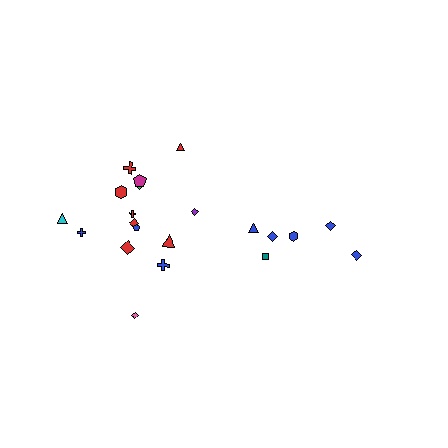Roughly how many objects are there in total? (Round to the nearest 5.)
Roughly 20 objects in total.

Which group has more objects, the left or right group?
The left group.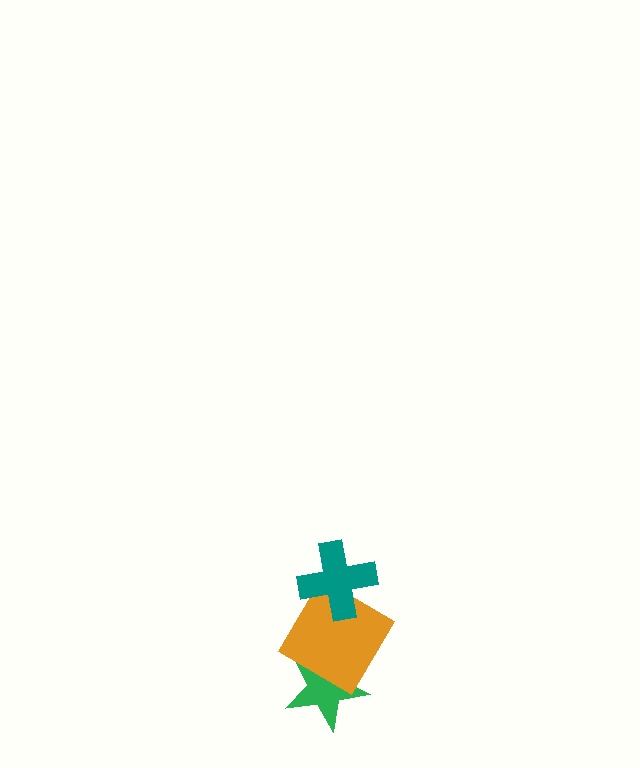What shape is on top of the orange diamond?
The teal cross is on top of the orange diamond.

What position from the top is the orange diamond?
The orange diamond is 2nd from the top.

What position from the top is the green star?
The green star is 3rd from the top.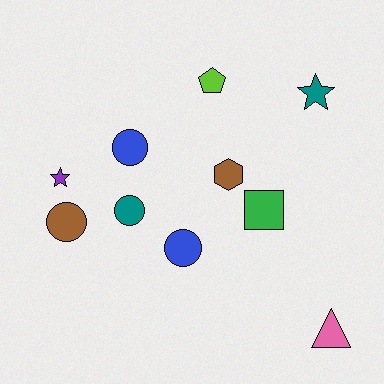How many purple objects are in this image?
There is 1 purple object.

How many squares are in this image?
There is 1 square.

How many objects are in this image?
There are 10 objects.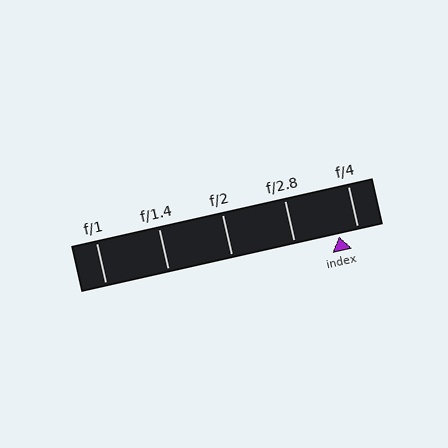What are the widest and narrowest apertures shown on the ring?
The widest aperture shown is f/1 and the narrowest is f/4.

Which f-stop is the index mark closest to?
The index mark is closest to f/4.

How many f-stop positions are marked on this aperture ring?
There are 5 f-stop positions marked.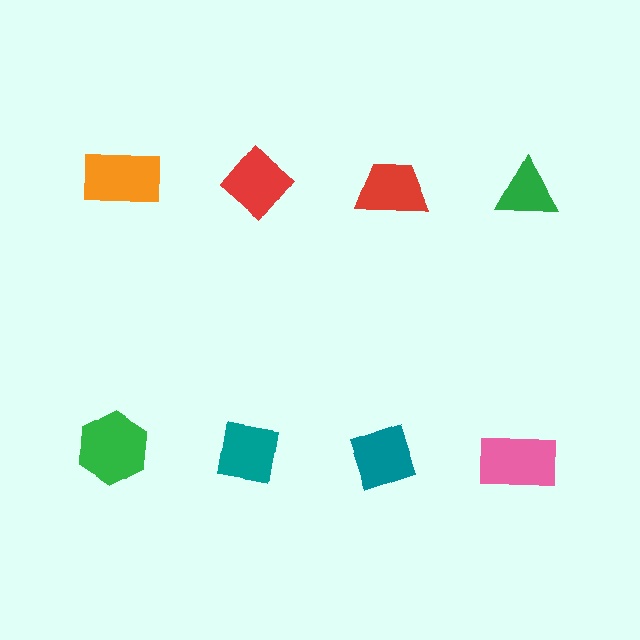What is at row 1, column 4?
A green triangle.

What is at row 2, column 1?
A green hexagon.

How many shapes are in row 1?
4 shapes.